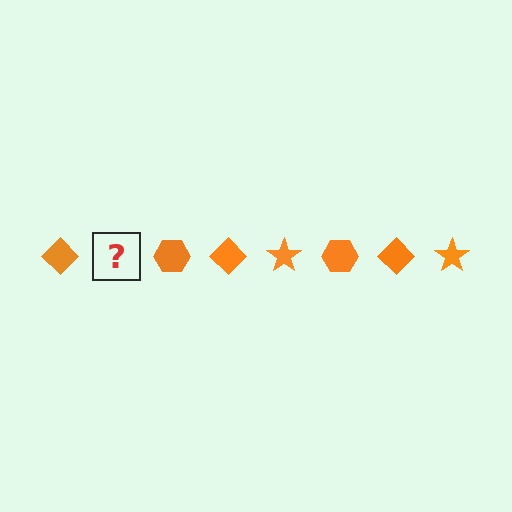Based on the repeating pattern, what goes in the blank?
The blank should be an orange star.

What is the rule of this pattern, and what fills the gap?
The rule is that the pattern cycles through diamond, star, hexagon shapes in orange. The gap should be filled with an orange star.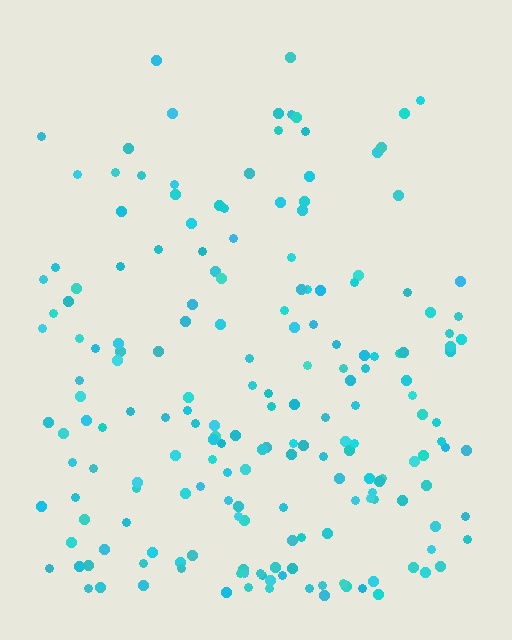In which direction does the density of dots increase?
From top to bottom, with the bottom side densest.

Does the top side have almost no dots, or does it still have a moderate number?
Still a moderate number, just noticeably fewer than the bottom.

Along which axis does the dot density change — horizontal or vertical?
Vertical.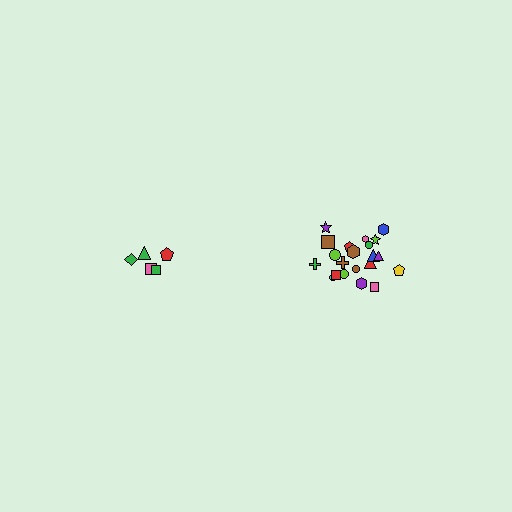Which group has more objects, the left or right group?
The right group.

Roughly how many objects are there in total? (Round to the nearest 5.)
Roughly 25 objects in total.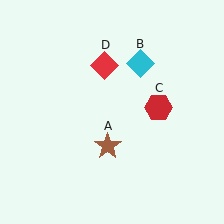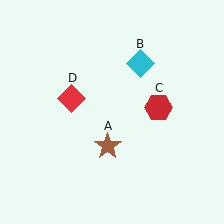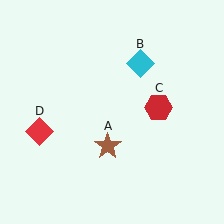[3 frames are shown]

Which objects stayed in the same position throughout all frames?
Brown star (object A) and cyan diamond (object B) and red hexagon (object C) remained stationary.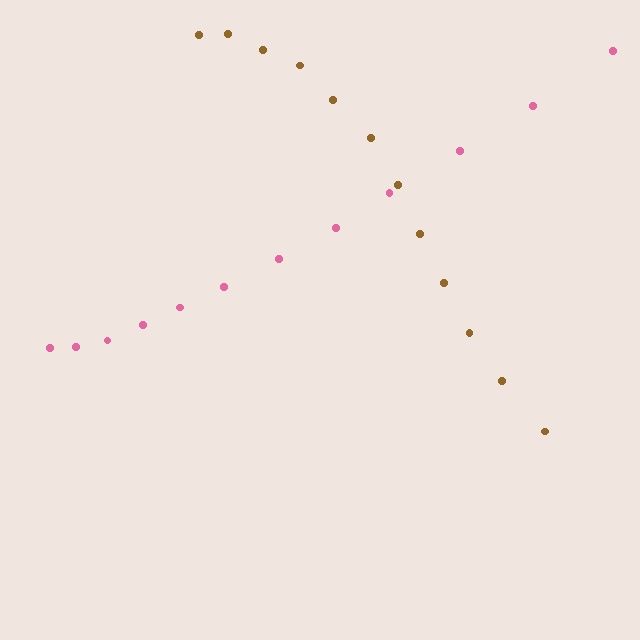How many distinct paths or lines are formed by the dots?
There are 2 distinct paths.